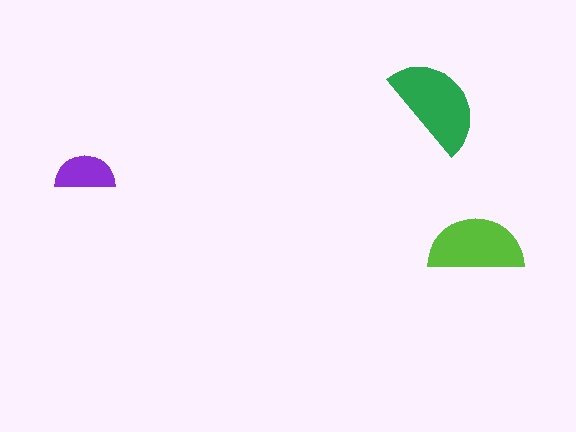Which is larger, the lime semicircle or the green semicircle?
The green one.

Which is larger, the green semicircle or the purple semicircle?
The green one.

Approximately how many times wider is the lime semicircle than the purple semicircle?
About 1.5 times wider.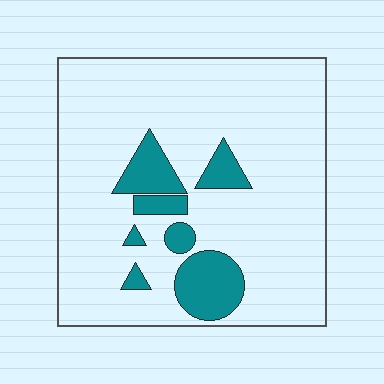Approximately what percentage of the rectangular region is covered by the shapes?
Approximately 15%.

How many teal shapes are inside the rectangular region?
7.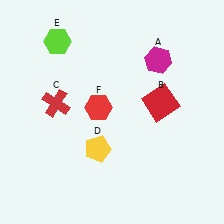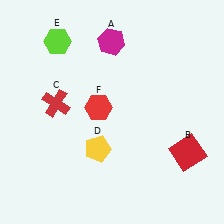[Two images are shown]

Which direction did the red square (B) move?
The red square (B) moved down.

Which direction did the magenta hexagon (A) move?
The magenta hexagon (A) moved left.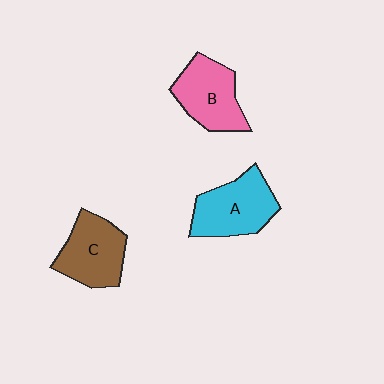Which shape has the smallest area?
Shape B (pink).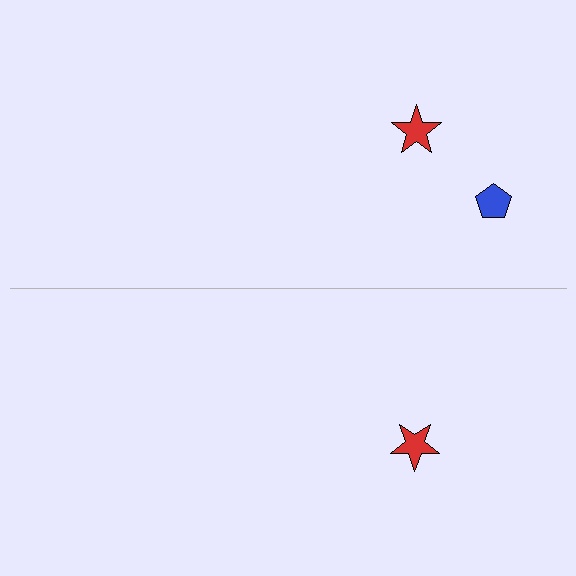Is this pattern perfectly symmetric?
No, the pattern is not perfectly symmetric. A blue pentagon is missing from the bottom side.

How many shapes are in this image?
There are 3 shapes in this image.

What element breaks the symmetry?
A blue pentagon is missing from the bottom side.